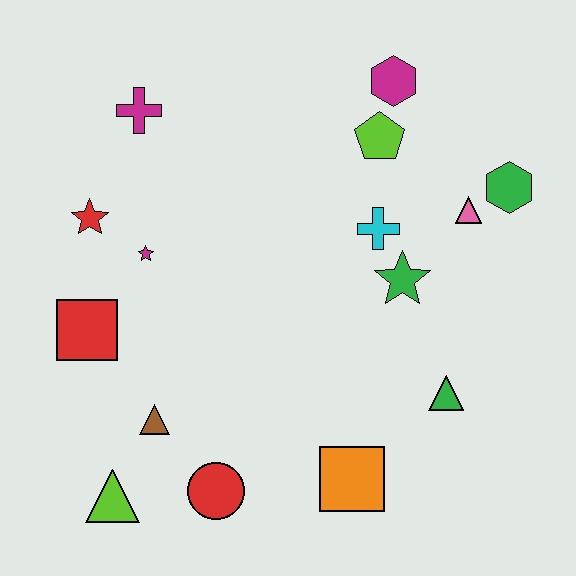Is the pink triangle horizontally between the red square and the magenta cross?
No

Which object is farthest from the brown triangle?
The green hexagon is farthest from the brown triangle.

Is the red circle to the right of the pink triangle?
No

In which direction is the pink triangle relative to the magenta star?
The pink triangle is to the right of the magenta star.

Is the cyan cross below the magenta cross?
Yes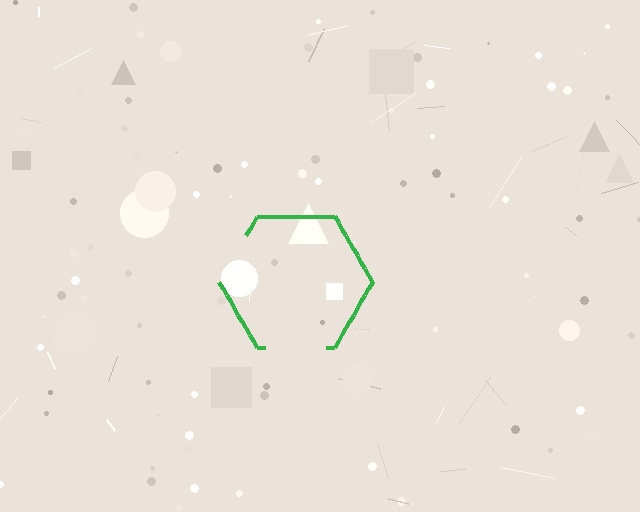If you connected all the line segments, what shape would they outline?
They would outline a hexagon.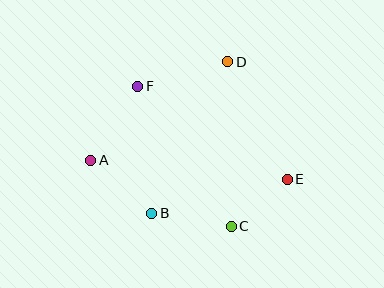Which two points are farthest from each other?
Points A and E are farthest from each other.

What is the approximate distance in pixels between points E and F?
The distance between E and F is approximately 176 pixels.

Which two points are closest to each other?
Points C and E are closest to each other.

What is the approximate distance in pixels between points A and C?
The distance between A and C is approximately 156 pixels.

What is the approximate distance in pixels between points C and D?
The distance between C and D is approximately 165 pixels.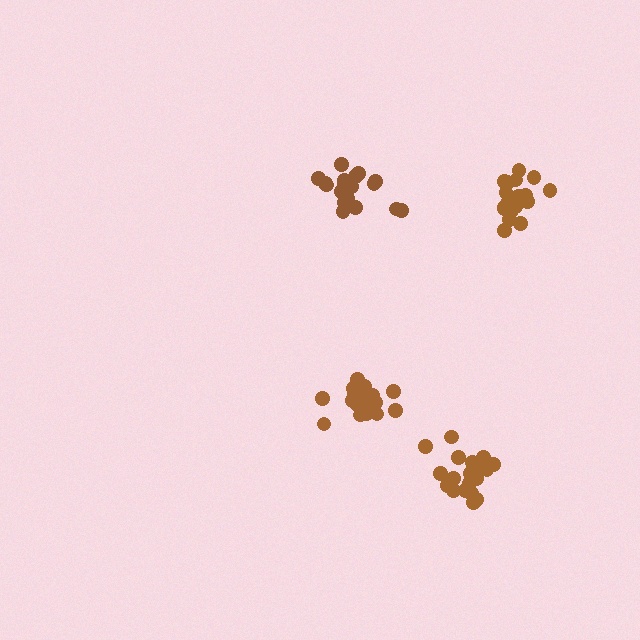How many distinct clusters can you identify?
There are 4 distinct clusters.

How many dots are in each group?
Group 1: 21 dots, Group 2: 17 dots, Group 3: 21 dots, Group 4: 19 dots (78 total).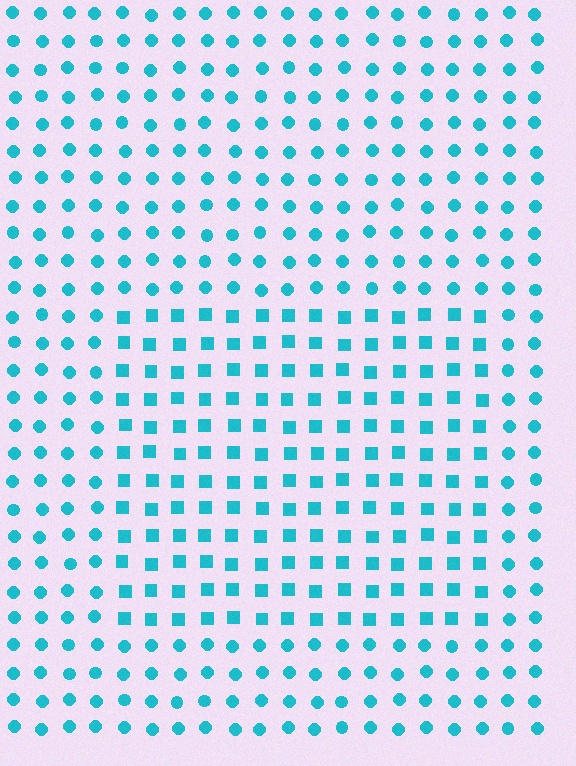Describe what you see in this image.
The image is filled with small cyan elements arranged in a uniform grid. A rectangle-shaped region contains squares, while the surrounding area contains circles. The boundary is defined purely by the change in element shape.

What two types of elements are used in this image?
The image uses squares inside the rectangle region and circles outside it.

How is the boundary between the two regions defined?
The boundary is defined by a change in element shape: squares inside vs. circles outside. All elements share the same color and spacing.